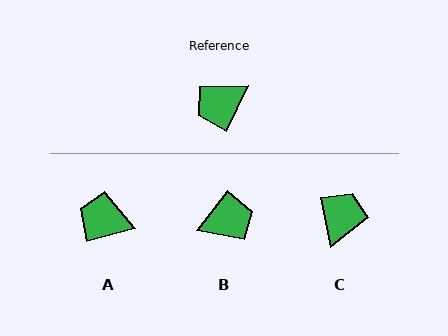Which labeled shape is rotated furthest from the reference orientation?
B, about 168 degrees away.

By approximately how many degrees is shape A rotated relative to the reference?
Approximately 51 degrees clockwise.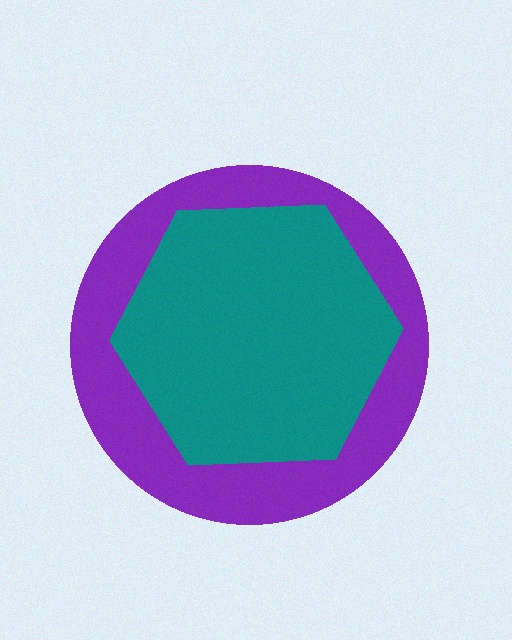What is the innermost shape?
The teal hexagon.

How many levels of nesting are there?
2.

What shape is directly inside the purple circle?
The teal hexagon.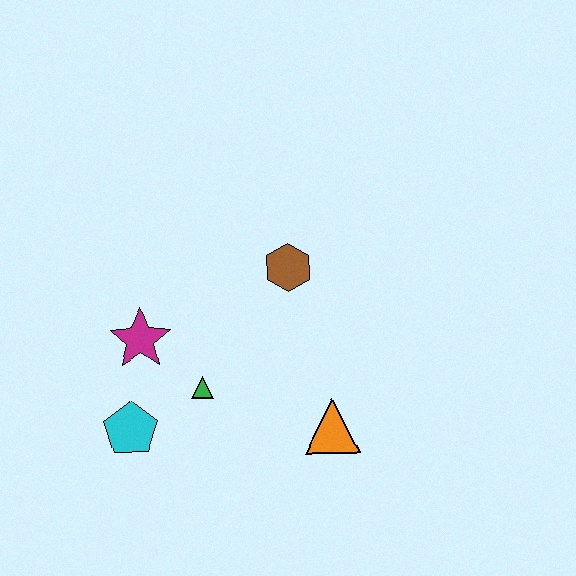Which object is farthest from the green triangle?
The brown hexagon is farthest from the green triangle.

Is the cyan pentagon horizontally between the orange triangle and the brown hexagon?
No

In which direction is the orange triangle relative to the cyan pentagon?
The orange triangle is to the right of the cyan pentagon.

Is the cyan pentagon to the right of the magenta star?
No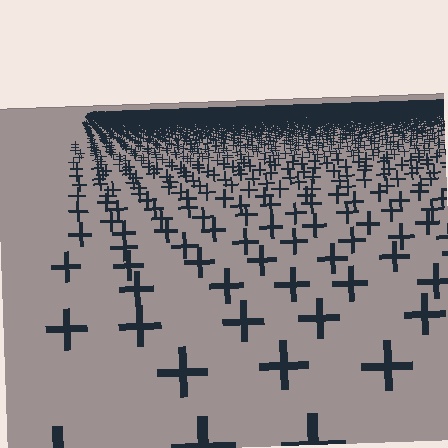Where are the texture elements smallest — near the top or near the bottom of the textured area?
Near the top.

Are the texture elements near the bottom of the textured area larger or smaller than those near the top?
Larger. Near the bottom, elements are closer to the viewer and appear at a bigger on-screen size.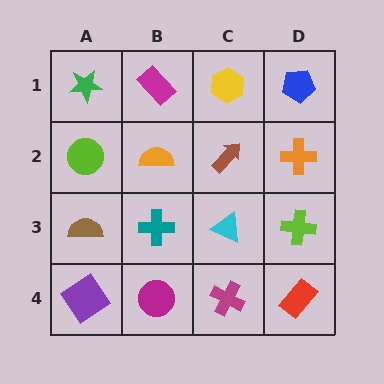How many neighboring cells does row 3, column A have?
3.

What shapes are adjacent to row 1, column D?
An orange cross (row 2, column D), a yellow hexagon (row 1, column C).